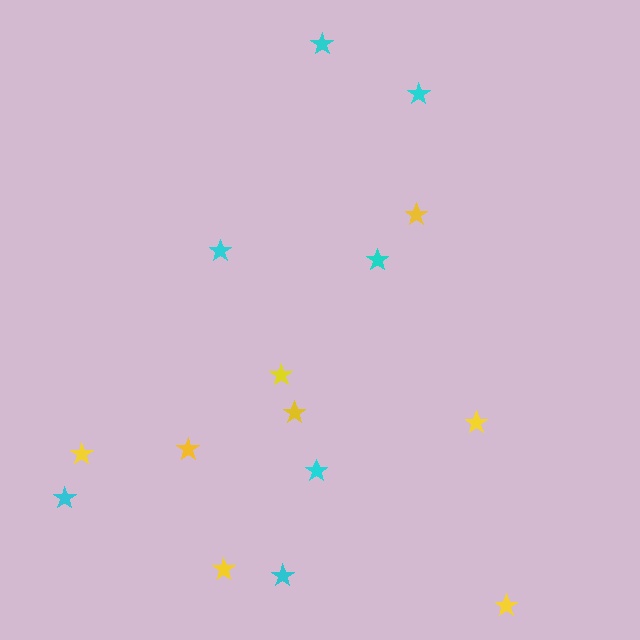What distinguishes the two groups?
There are 2 groups: one group of yellow stars (8) and one group of cyan stars (7).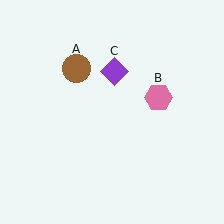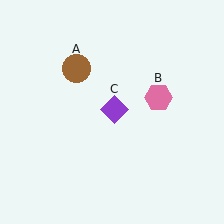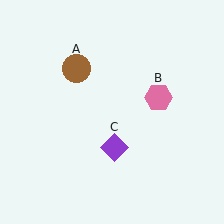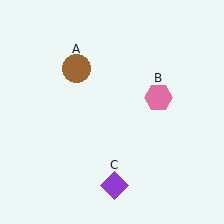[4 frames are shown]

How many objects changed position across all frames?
1 object changed position: purple diamond (object C).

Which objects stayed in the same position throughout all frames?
Brown circle (object A) and pink hexagon (object B) remained stationary.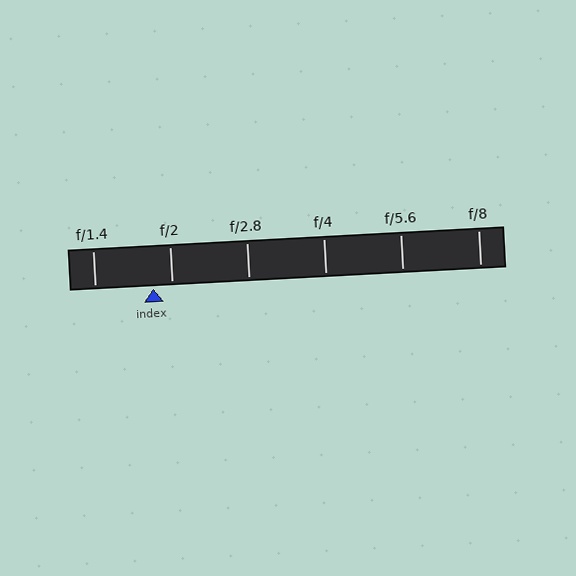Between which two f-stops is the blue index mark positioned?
The index mark is between f/1.4 and f/2.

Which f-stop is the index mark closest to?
The index mark is closest to f/2.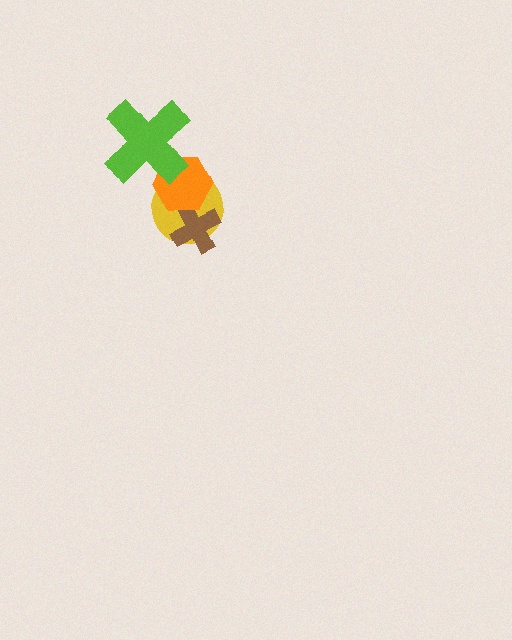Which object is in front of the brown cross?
The orange hexagon is in front of the brown cross.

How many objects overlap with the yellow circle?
2 objects overlap with the yellow circle.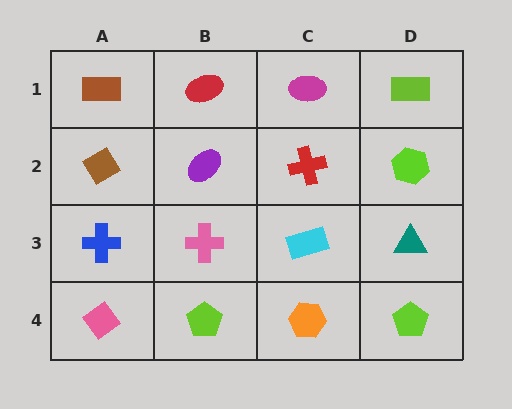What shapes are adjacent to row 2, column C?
A magenta ellipse (row 1, column C), a cyan rectangle (row 3, column C), a purple ellipse (row 2, column B), a lime hexagon (row 2, column D).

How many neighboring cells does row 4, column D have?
2.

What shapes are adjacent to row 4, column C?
A cyan rectangle (row 3, column C), a lime pentagon (row 4, column B), a lime pentagon (row 4, column D).